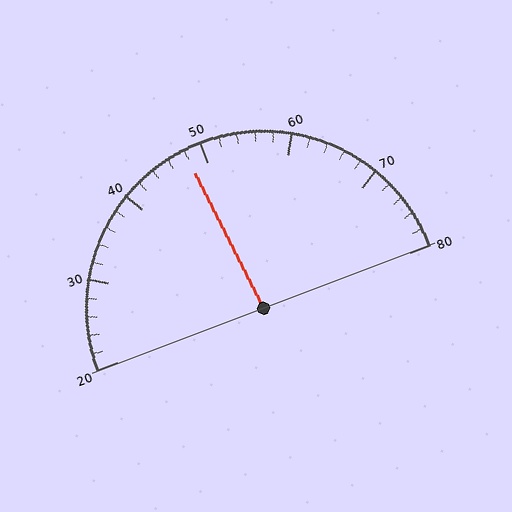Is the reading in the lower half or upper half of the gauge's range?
The reading is in the lower half of the range (20 to 80).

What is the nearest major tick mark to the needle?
The nearest major tick mark is 50.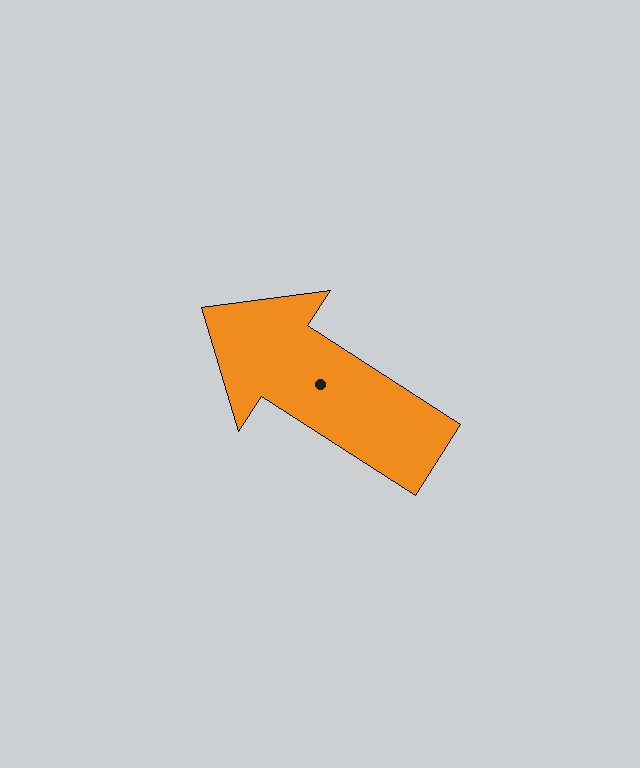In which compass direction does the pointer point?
Northwest.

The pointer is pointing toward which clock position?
Roughly 10 o'clock.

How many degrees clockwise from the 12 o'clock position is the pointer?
Approximately 303 degrees.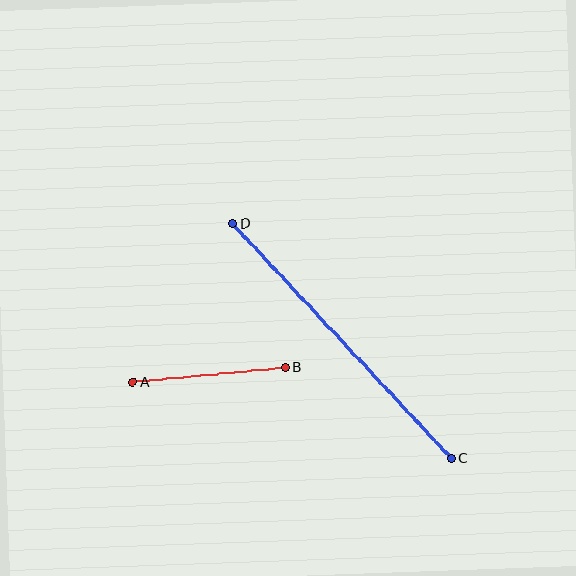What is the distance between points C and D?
The distance is approximately 321 pixels.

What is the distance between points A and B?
The distance is approximately 153 pixels.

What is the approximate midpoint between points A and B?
The midpoint is at approximately (209, 375) pixels.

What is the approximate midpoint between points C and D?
The midpoint is at approximately (342, 341) pixels.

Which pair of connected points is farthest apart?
Points C and D are farthest apart.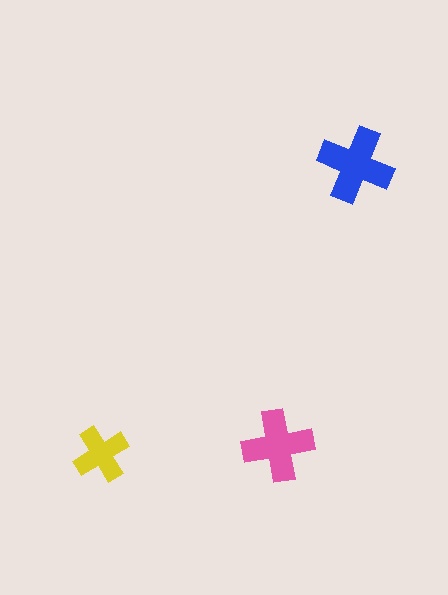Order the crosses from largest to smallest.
the blue one, the pink one, the yellow one.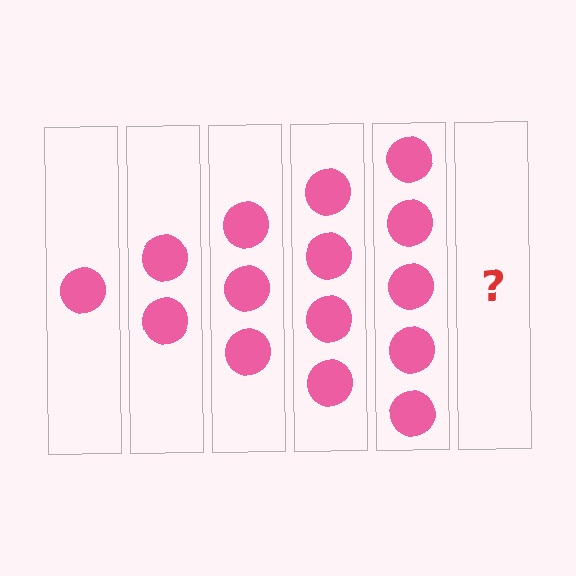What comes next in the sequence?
The next element should be 6 circles.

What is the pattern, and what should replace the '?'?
The pattern is that each step adds one more circle. The '?' should be 6 circles.